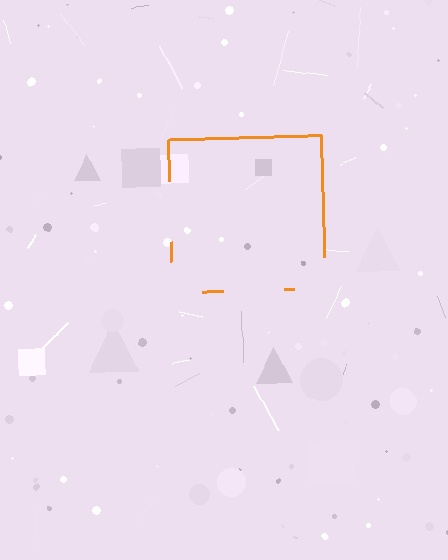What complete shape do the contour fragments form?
The contour fragments form a square.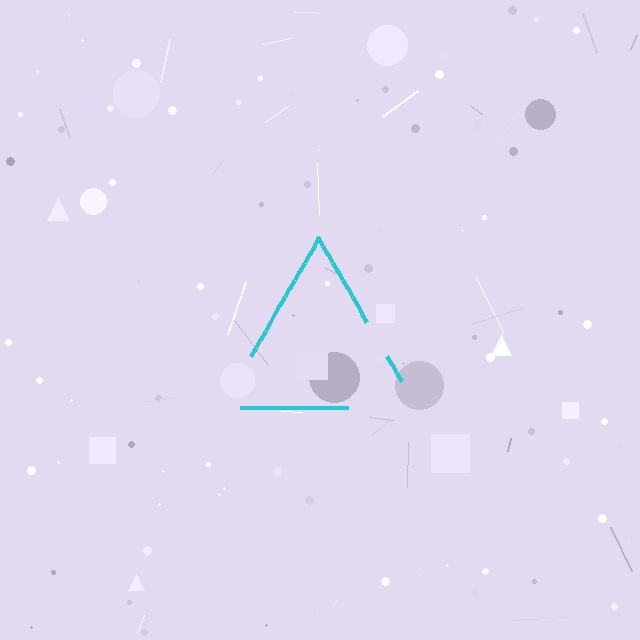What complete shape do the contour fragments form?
The contour fragments form a triangle.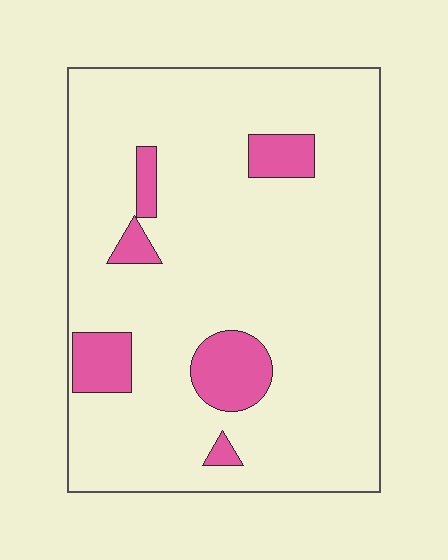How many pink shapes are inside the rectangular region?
6.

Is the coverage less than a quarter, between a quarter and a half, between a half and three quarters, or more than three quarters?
Less than a quarter.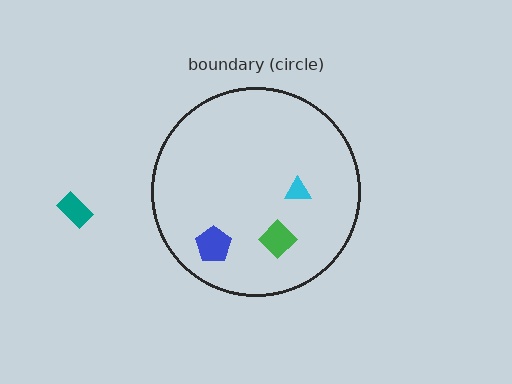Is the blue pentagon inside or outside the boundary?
Inside.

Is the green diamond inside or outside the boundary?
Inside.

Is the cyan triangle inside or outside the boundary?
Inside.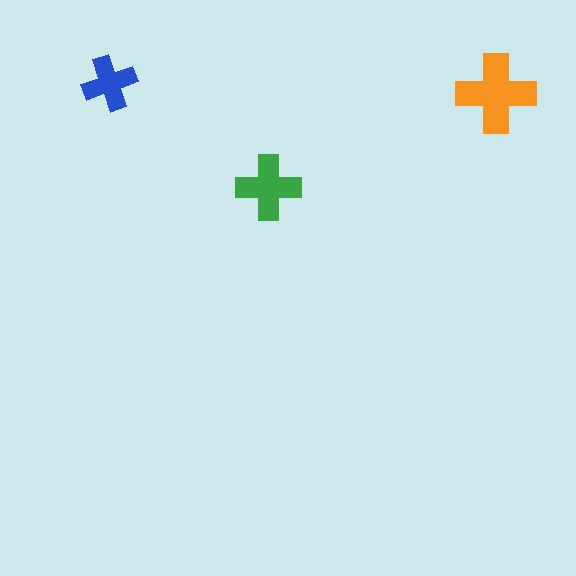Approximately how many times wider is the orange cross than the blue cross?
About 1.5 times wider.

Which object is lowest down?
The green cross is bottommost.